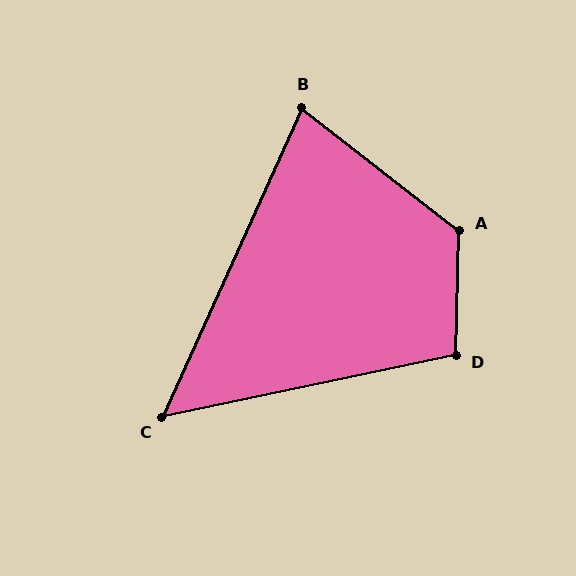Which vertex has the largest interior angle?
A, at approximately 126 degrees.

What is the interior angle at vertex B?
Approximately 76 degrees (acute).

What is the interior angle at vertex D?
Approximately 104 degrees (obtuse).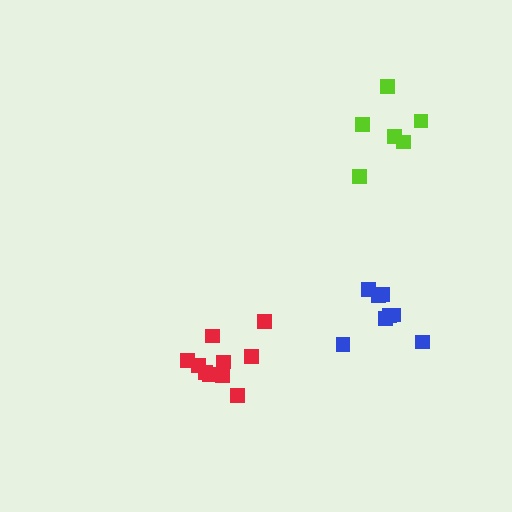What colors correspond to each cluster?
The clusters are colored: lime, red, blue.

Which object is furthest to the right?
The lime cluster is rightmost.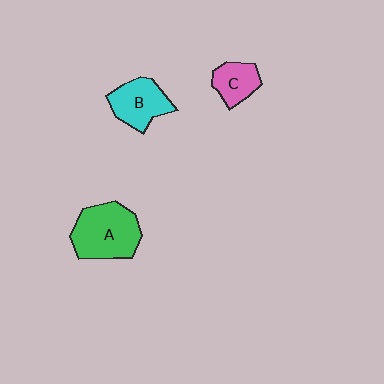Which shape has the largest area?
Shape A (green).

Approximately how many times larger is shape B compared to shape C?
Approximately 1.4 times.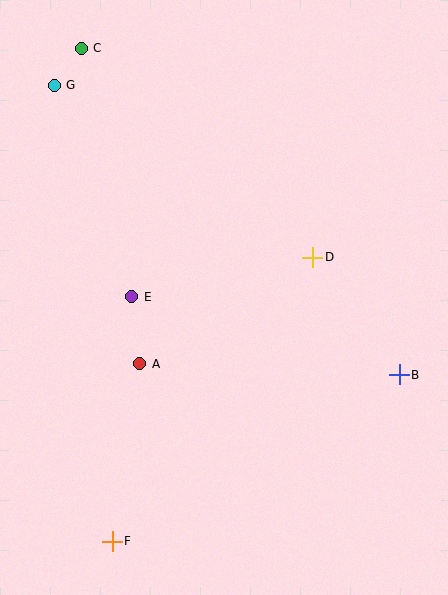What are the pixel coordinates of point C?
Point C is at (81, 48).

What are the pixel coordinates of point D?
Point D is at (313, 257).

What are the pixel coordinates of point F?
Point F is at (112, 541).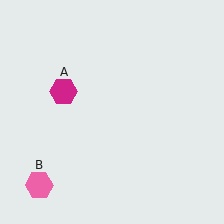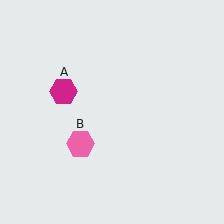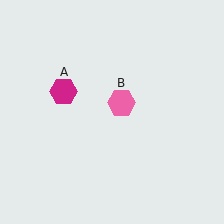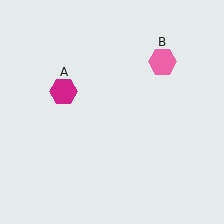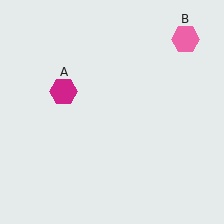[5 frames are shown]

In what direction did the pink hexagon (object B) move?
The pink hexagon (object B) moved up and to the right.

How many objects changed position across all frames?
1 object changed position: pink hexagon (object B).